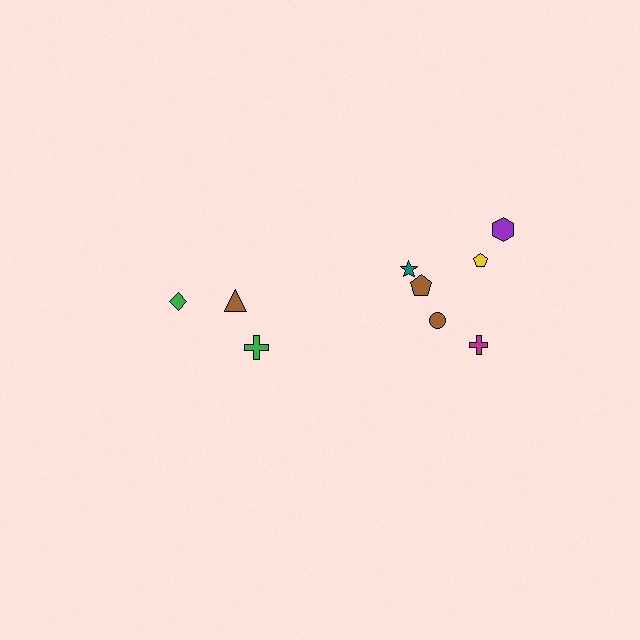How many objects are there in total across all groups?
There are 9 objects.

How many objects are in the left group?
There are 3 objects.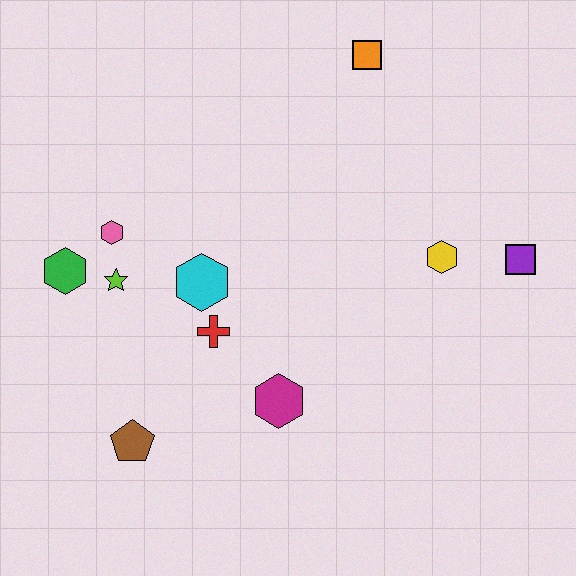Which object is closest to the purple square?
The yellow hexagon is closest to the purple square.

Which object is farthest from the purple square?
The green hexagon is farthest from the purple square.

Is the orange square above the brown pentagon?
Yes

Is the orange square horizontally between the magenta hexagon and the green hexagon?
No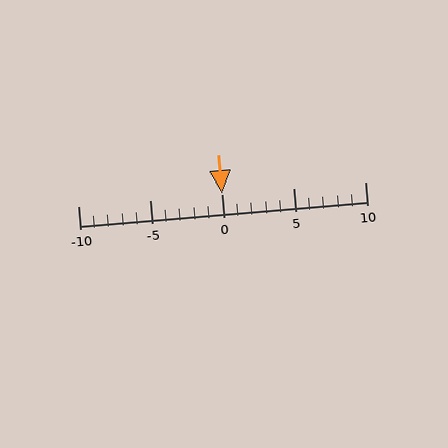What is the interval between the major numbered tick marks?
The major tick marks are spaced 5 units apart.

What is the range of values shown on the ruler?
The ruler shows values from -10 to 10.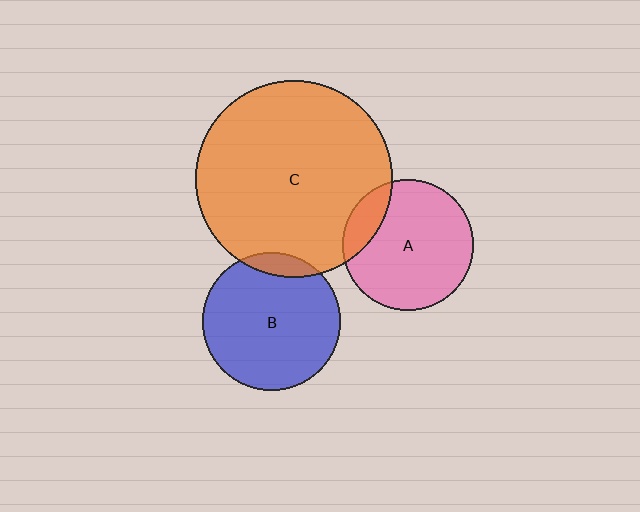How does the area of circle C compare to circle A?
Approximately 2.3 times.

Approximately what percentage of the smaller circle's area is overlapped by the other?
Approximately 15%.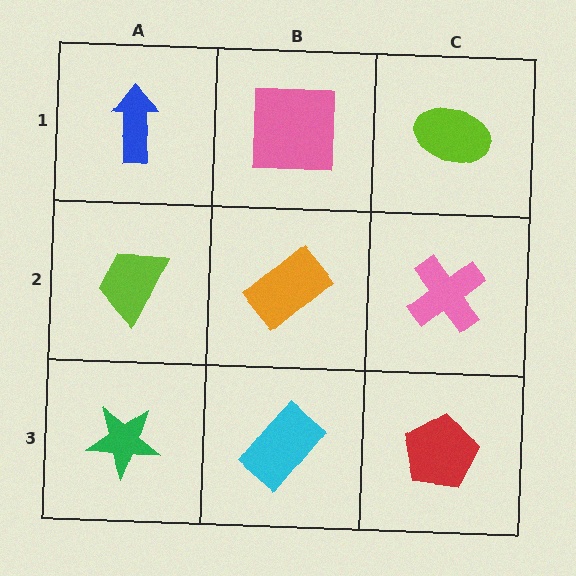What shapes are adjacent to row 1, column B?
An orange rectangle (row 2, column B), a blue arrow (row 1, column A), a lime ellipse (row 1, column C).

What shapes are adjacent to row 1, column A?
A lime trapezoid (row 2, column A), a pink square (row 1, column B).